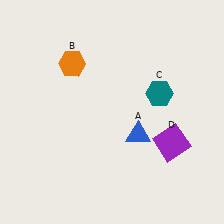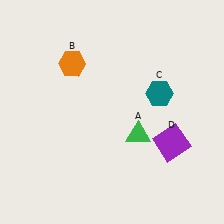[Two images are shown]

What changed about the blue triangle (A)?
In Image 1, A is blue. In Image 2, it changed to green.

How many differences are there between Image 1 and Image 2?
There is 1 difference between the two images.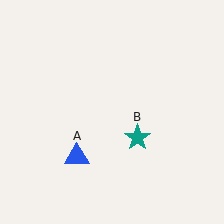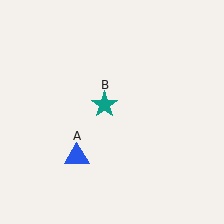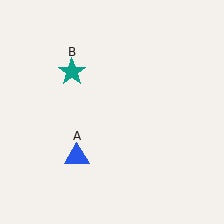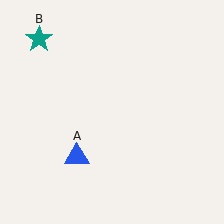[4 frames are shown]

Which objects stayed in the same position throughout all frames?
Blue triangle (object A) remained stationary.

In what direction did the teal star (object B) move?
The teal star (object B) moved up and to the left.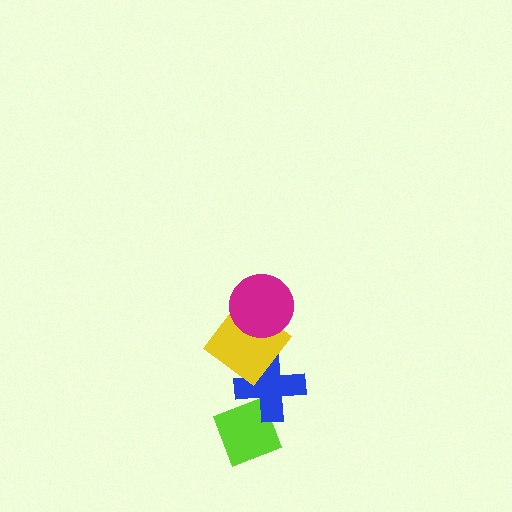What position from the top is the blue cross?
The blue cross is 3rd from the top.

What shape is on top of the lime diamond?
The blue cross is on top of the lime diamond.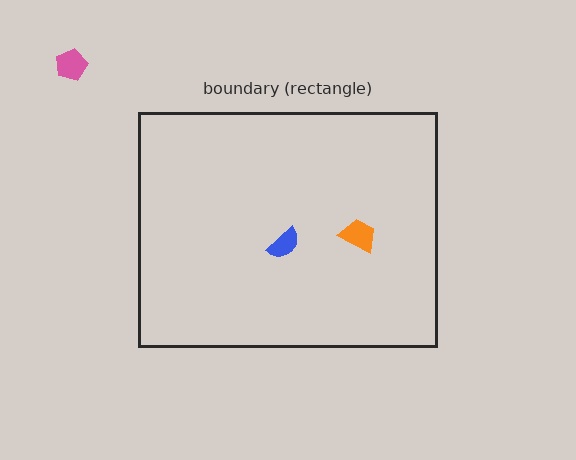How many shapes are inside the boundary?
2 inside, 1 outside.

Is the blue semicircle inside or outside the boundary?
Inside.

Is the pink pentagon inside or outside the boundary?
Outside.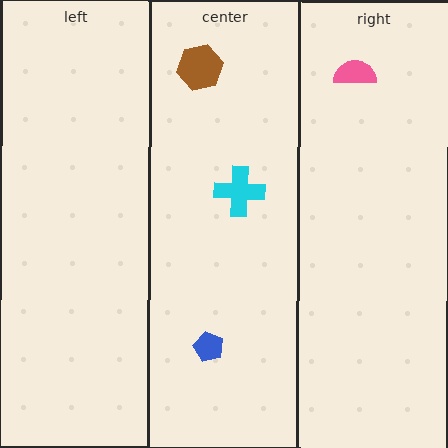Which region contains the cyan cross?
The center region.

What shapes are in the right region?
The pink semicircle.